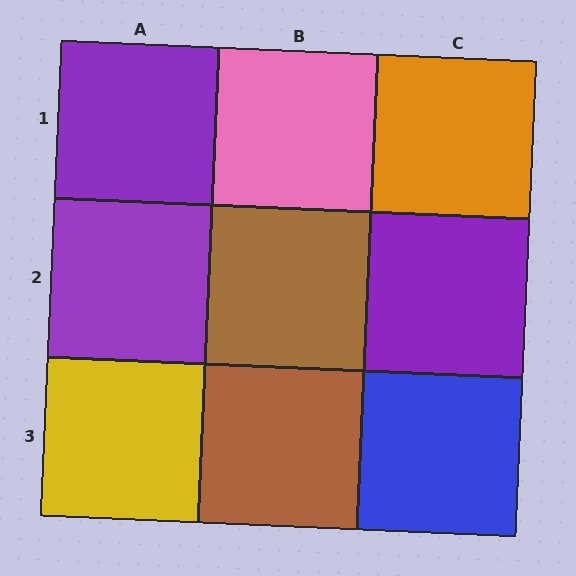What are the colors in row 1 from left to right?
Purple, pink, orange.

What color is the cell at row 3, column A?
Yellow.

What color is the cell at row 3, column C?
Blue.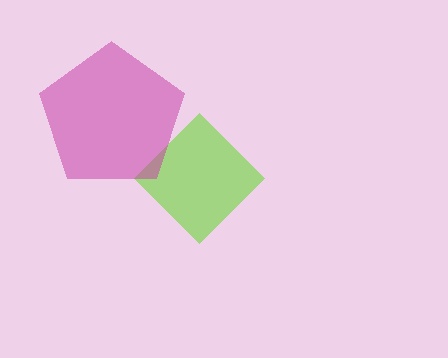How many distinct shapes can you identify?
There are 2 distinct shapes: a lime diamond, a magenta pentagon.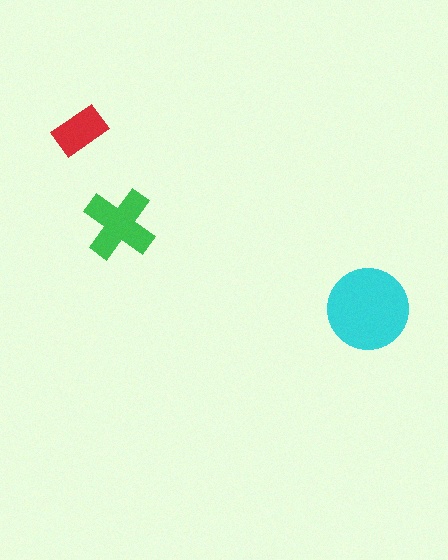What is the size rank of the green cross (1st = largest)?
2nd.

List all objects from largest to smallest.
The cyan circle, the green cross, the red rectangle.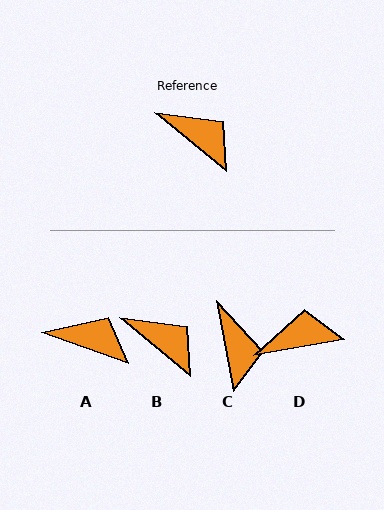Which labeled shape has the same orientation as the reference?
B.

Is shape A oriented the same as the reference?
No, it is off by about 20 degrees.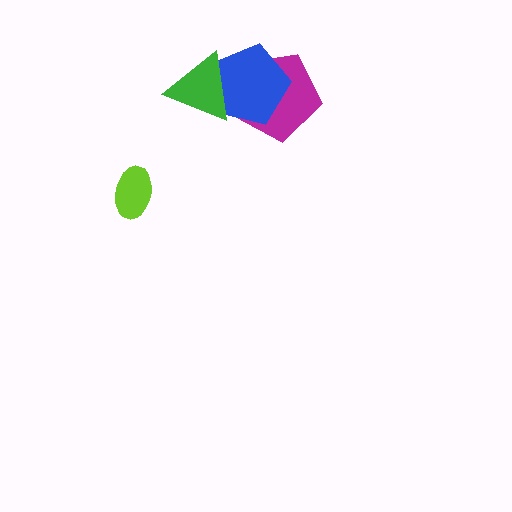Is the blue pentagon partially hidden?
Yes, it is partially covered by another shape.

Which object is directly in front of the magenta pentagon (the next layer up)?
The blue pentagon is directly in front of the magenta pentagon.